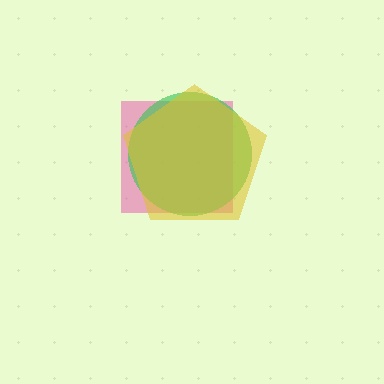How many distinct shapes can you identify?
There are 3 distinct shapes: a pink square, a green circle, a yellow pentagon.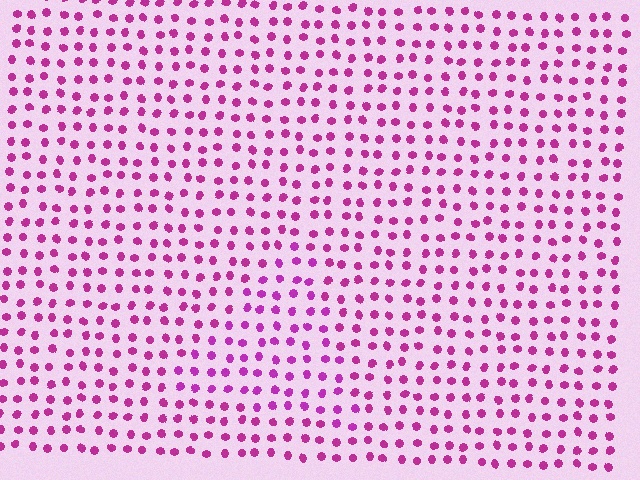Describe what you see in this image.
The image is filled with small magenta elements in a uniform arrangement. A triangle-shaped region is visible where the elements are tinted to a slightly different hue, forming a subtle color boundary.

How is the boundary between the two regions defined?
The boundary is defined purely by a slight shift in hue (about 14 degrees). Spacing, size, and orientation are identical on both sides.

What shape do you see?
I see a triangle.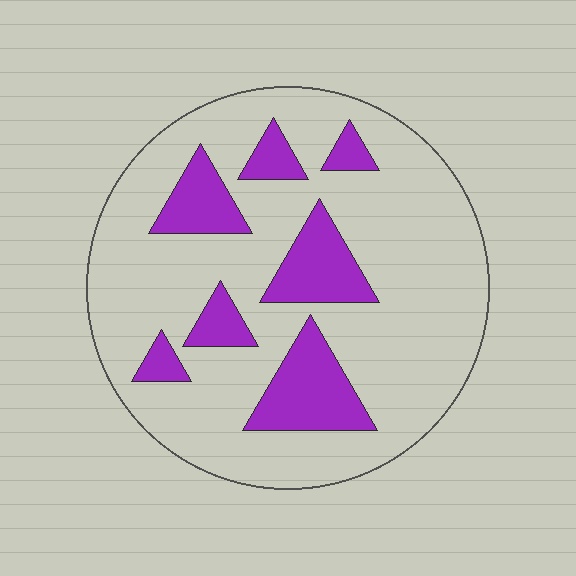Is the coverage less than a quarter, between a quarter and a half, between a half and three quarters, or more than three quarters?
Less than a quarter.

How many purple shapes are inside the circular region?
7.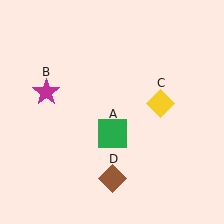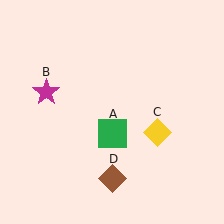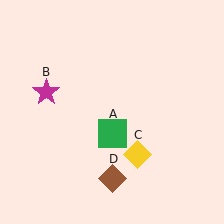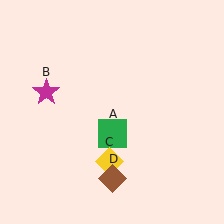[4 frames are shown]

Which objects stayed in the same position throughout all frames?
Green square (object A) and magenta star (object B) and brown diamond (object D) remained stationary.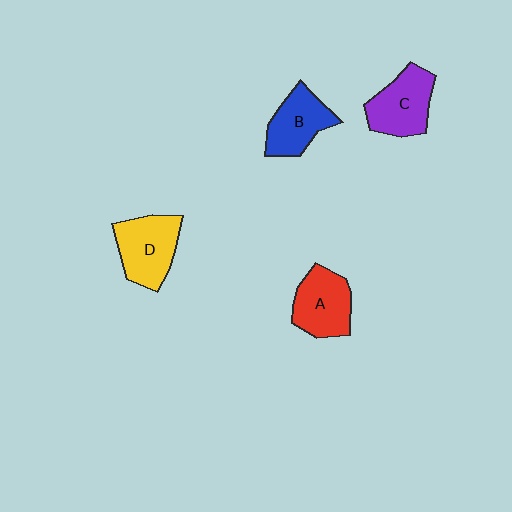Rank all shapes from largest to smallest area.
From largest to smallest: D (yellow), C (purple), A (red), B (blue).